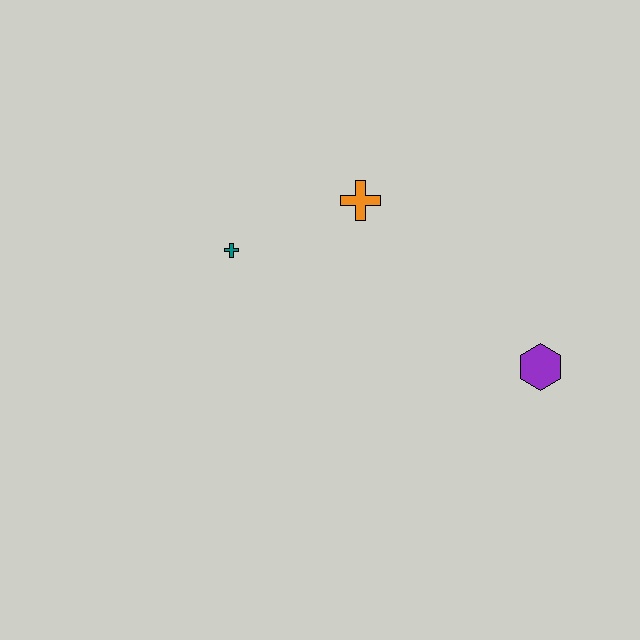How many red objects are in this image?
There are no red objects.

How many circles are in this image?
There are no circles.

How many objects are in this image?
There are 3 objects.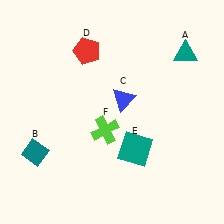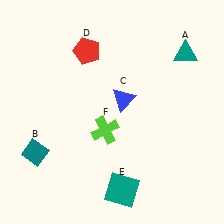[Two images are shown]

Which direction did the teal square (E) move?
The teal square (E) moved down.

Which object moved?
The teal square (E) moved down.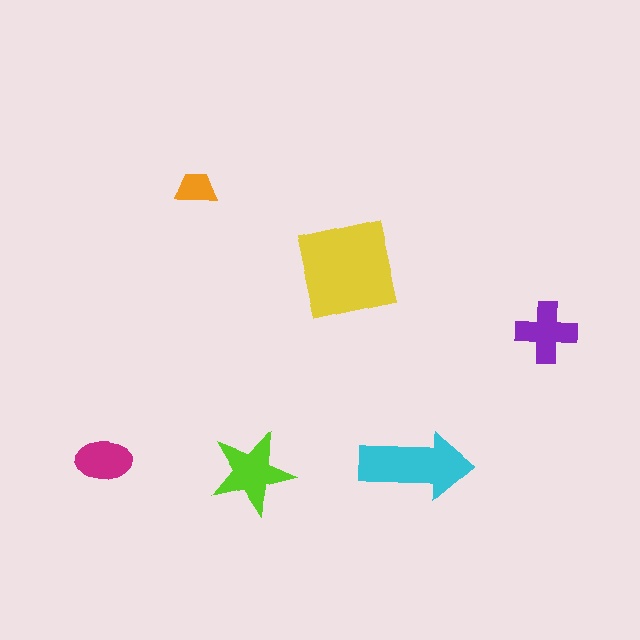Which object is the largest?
The yellow square.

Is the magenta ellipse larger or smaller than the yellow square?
Smaller.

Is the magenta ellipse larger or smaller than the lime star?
Smaller.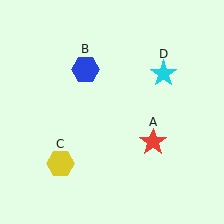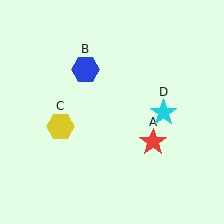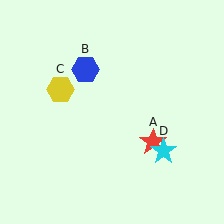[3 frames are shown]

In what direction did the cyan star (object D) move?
The cyan star (object D) moved down.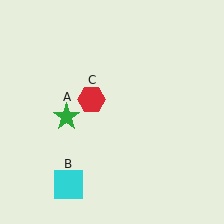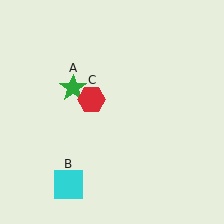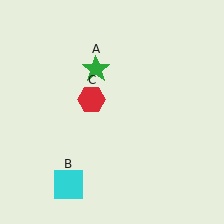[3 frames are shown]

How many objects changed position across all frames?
1 object changed position: green star (object A).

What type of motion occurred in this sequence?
The green star (object A) rotated clockwise around the center of the scene.